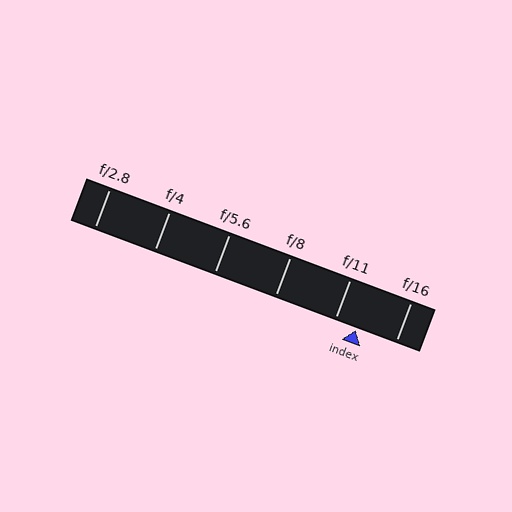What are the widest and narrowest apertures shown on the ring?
The widest aperture shown is f/2.8 and the narrowest is f/16.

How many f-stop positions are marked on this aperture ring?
There are 6 f-stop positions marked.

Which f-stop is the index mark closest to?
The index mark is closest to f/11.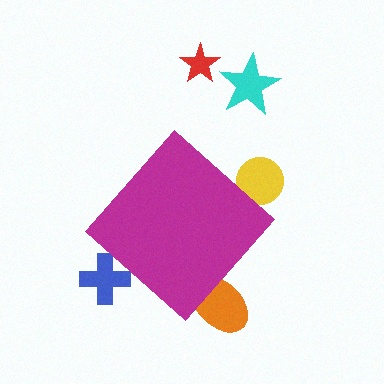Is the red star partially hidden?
No, the red star is fully visible.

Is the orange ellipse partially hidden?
Yes, the orange ellipse is partially hidden behind the magenta diamond.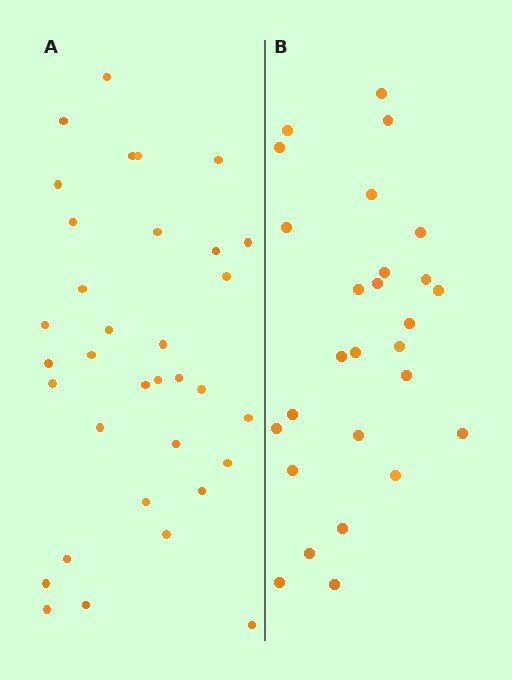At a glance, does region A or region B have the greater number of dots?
Region A (the left region) has more dots.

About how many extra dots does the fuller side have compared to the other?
Region A has roughly 8 or so more dots than region B.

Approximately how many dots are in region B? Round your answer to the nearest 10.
About 30 dots. (The exact count is 27, which rounds to 30.)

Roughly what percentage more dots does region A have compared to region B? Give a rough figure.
About 25% more.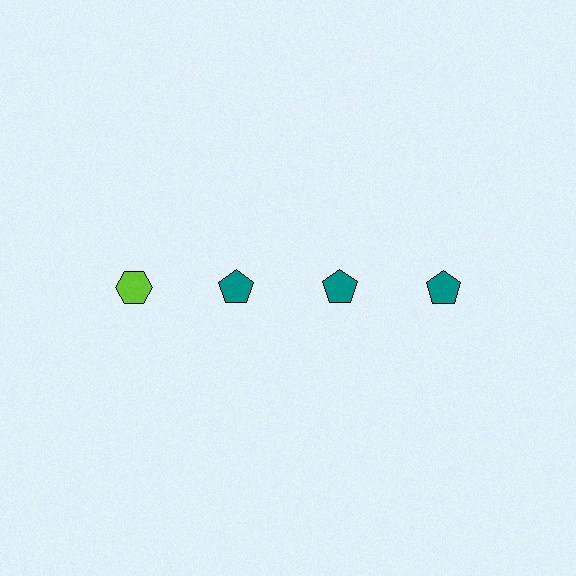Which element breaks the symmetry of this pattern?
The lime hexagon in the top row, leftmost column breaks the symmetry. All other shapes are teal pentagons.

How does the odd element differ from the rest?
It differs in both color (lime instead of teal) and shape (hexagon instead of pentagon).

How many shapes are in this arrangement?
There are 4 shapes arranged in a grid pattern.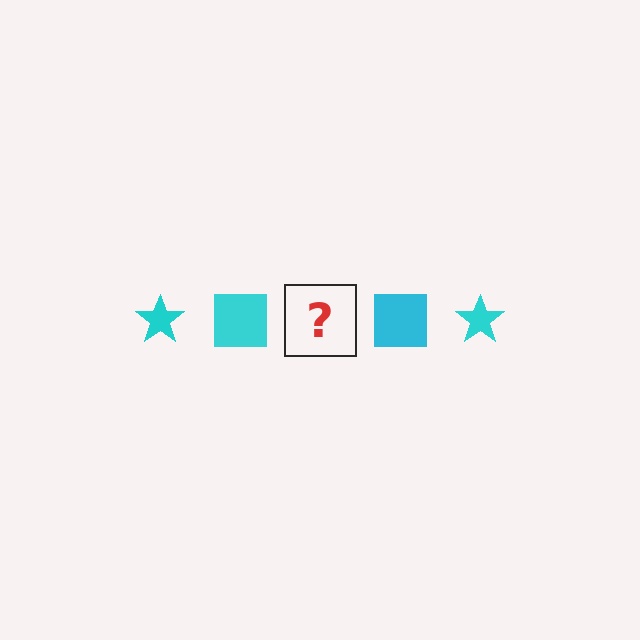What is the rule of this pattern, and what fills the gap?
The rule is that the pattern cycles through star, square shapes in cyan. The gap should be filled with a cyan star.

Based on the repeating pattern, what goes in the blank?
The blank should be a cyan star.